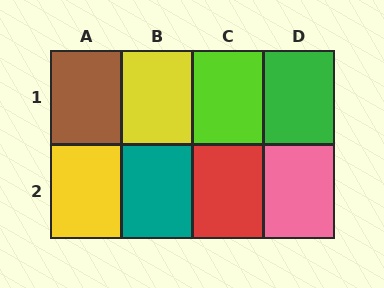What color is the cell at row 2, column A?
Yellow.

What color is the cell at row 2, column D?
Pink.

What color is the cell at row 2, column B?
Teal.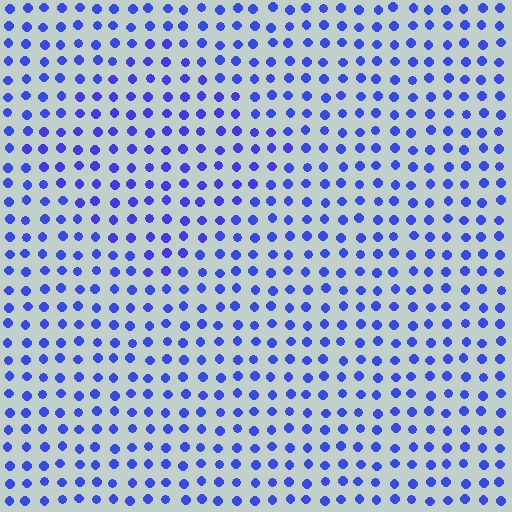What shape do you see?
I see a diamond.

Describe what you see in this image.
The image is filled with small blue elements in a uniform arrangement. A diamond-shaped region is visible where the elements are tinted to a slightly different hue, forming a subtle color boundary.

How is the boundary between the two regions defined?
The boundary is defined purely by a slight shift in hue (about 14 degrees). Spacing, size, and orientation are identical on both sides.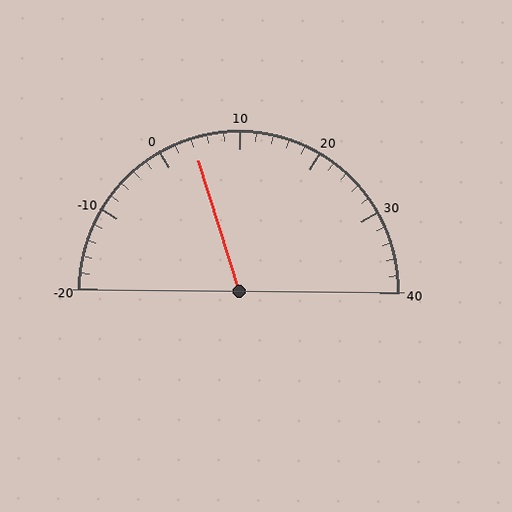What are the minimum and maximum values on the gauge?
The gauge ranges from -20 to 40.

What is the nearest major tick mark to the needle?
The nearest major tick mark is 0.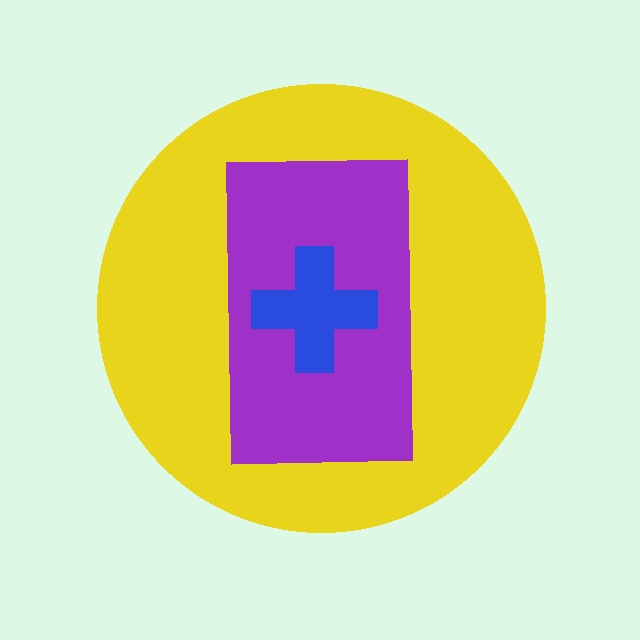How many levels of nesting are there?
3.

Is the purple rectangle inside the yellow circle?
Yes.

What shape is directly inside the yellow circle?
The purple rectangle.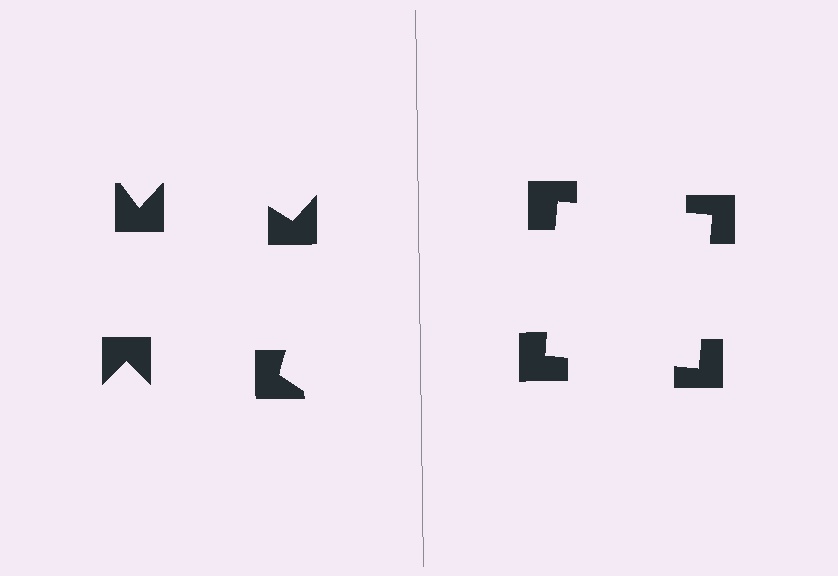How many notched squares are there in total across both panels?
8 — 4 on each side.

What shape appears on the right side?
An illusory square.